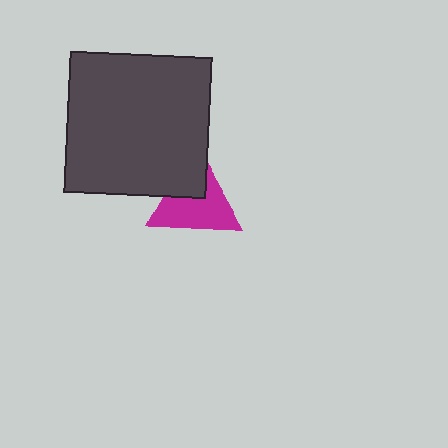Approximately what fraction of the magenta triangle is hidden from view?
Roughly 33% of the magenta triangle is hidden behind the dark gray square.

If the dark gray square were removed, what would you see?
You would see the complete magenta triangle.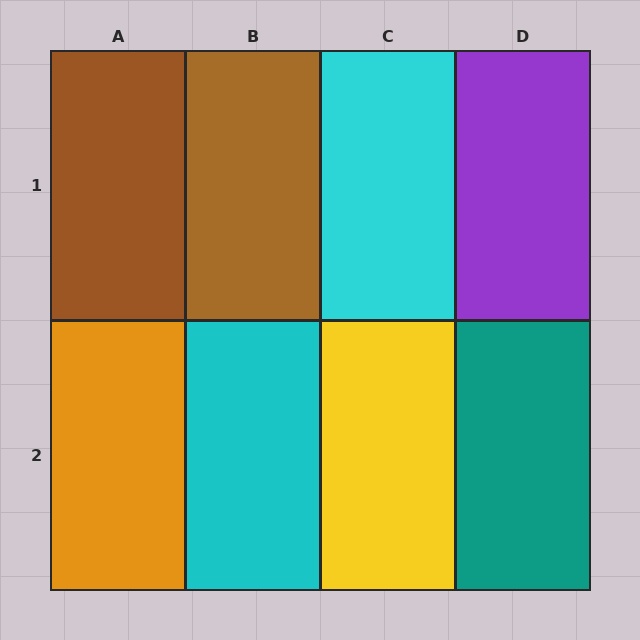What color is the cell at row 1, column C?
Cyan.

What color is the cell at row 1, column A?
Brown.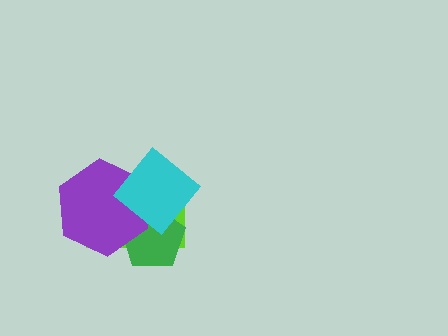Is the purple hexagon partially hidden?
Yes, it is partially covered by another shape.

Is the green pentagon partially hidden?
Yes, it is partially covered by another shape.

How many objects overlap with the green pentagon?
3 objects overlap with the green pentagon.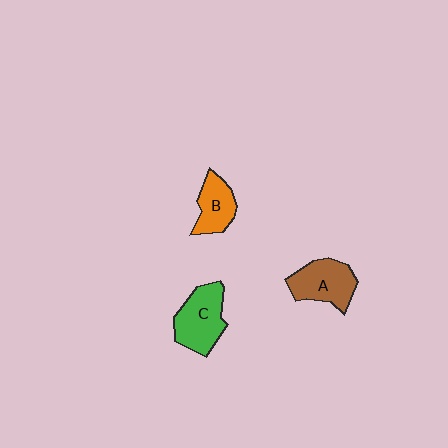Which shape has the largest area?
Shape C (green).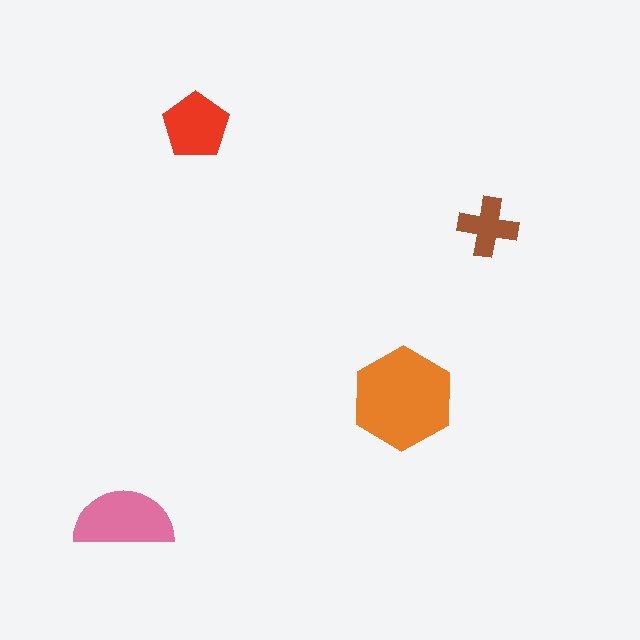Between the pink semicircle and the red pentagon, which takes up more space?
The pink semicircle.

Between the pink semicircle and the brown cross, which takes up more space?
The pink semicircle.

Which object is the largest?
The orange hexagon.